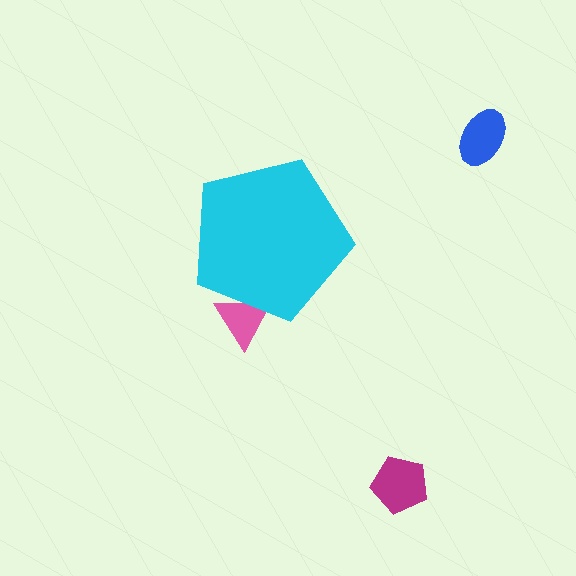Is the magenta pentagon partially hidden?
No, the magenta pentagon is fully visible.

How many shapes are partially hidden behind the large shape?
1 shape is partially hidden.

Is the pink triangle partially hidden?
Yes, the pink triangle is partially hidden behind the cyan pentagon.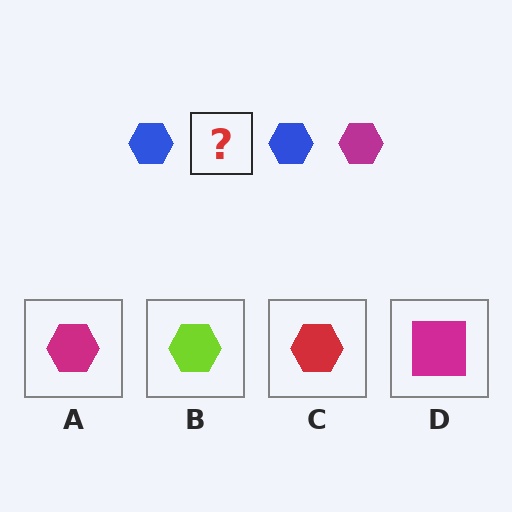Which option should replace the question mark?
Option A.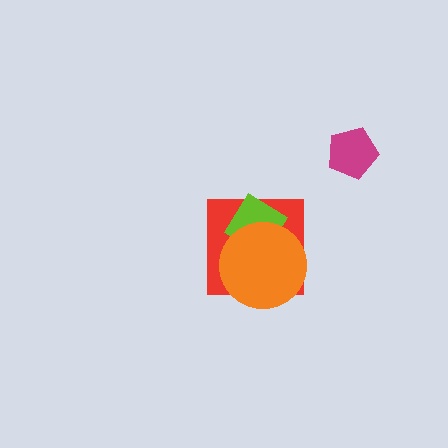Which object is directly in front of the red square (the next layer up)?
The lime diamond is directly in front of the red square.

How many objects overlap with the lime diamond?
2 objects overlap with the lime diamond.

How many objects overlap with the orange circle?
2 objects overlap with the orange circle.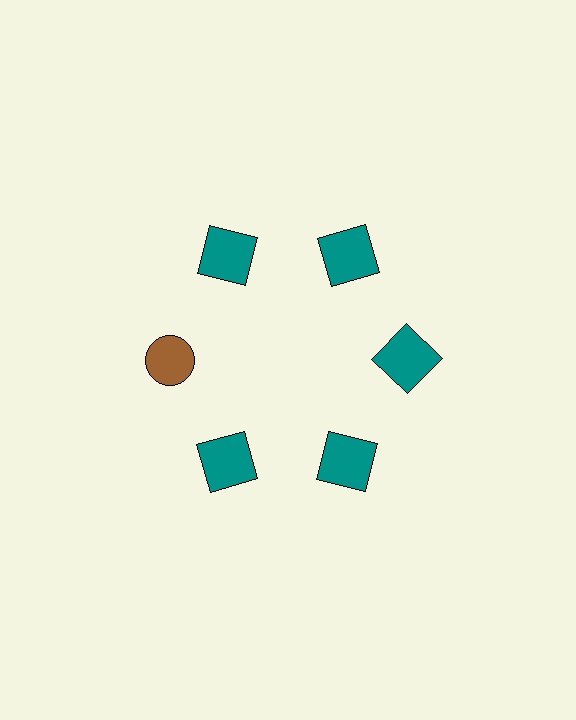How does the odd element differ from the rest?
It differs in both color (brown instead of teal) and shape (circle instead of square).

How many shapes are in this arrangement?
There are 6 shapes arranged in a ring pattern.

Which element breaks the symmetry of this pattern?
The brown circle at roughly the 9 o'clock position breaks the symmetry. All other shapes are teal squares.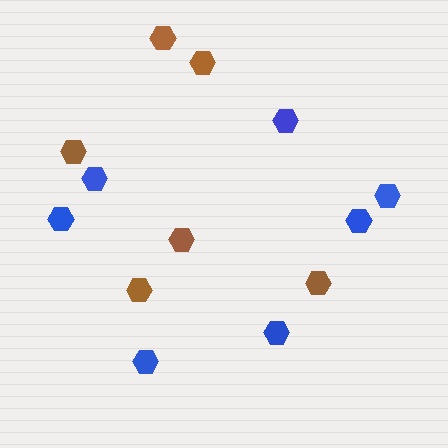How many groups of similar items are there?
There are 2 groups: one group of brown hexagons (6) and one group of blue hexagons (7).